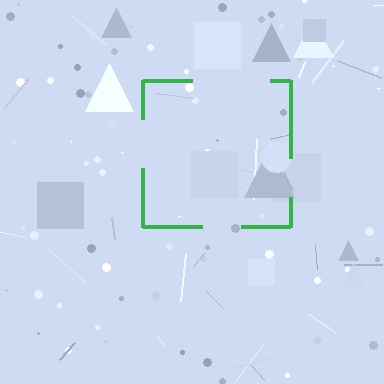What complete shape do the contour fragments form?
The contour fragments form a square.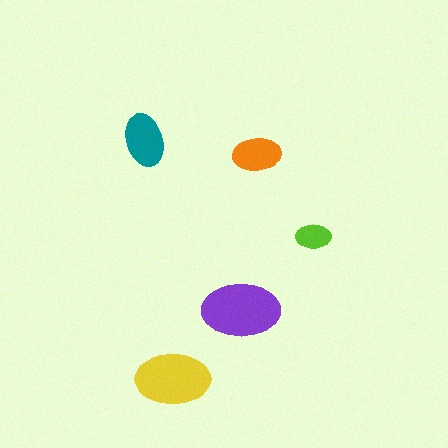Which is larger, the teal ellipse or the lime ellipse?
The teal one.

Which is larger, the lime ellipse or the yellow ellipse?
The yellow one.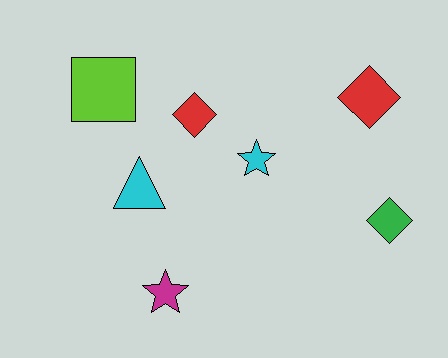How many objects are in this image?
There are 7 objects.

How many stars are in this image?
There are 2 stars.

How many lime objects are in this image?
There is 1 lime object.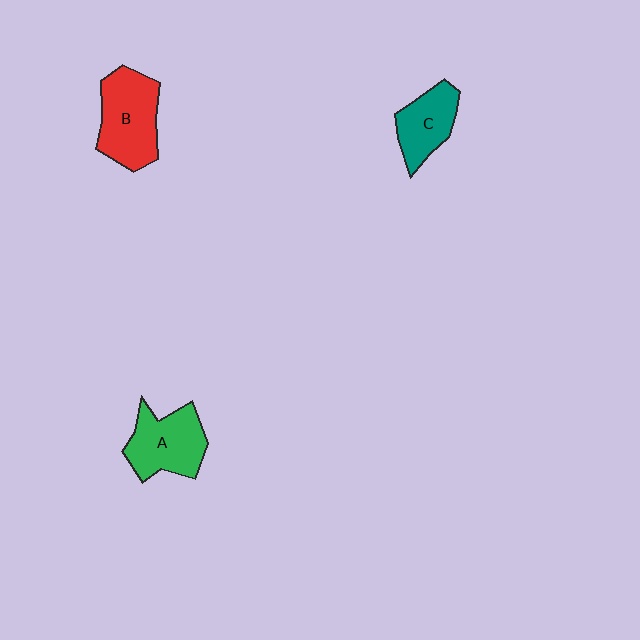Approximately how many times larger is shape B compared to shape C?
Approximately 1.4 times.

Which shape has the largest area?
Shape B (red).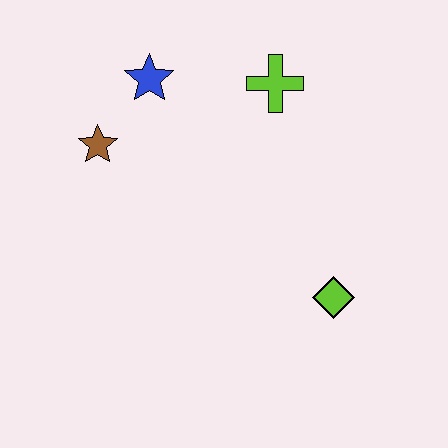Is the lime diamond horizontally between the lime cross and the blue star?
No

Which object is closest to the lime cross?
The blue star is closest to the lime cross.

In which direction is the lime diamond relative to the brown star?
The lime diamond is to the right of the brown star.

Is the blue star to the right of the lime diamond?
No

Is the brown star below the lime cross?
Yes